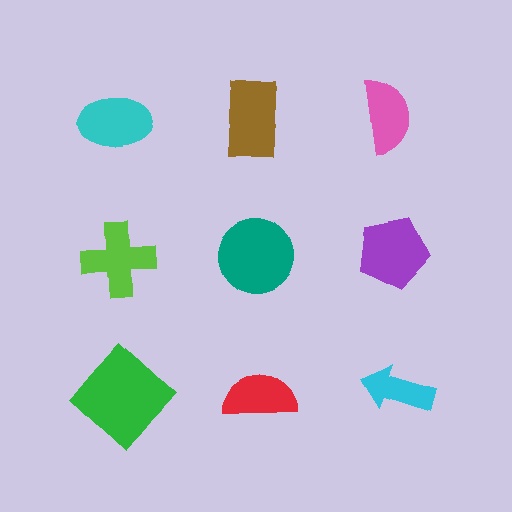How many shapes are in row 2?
3 shapes.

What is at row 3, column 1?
A green diamond.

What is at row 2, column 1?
A lime cross.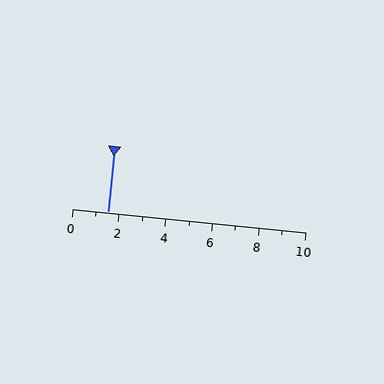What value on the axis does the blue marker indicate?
The marker indicates approximately 1.5.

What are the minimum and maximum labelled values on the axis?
The axis runs from 0 to 10.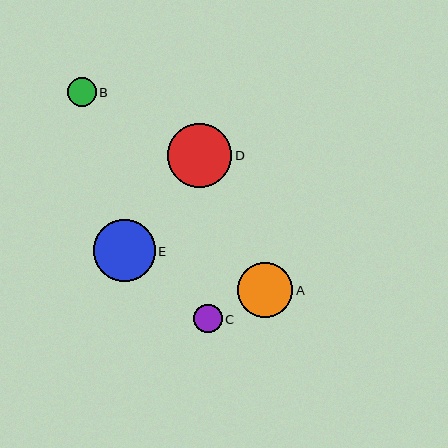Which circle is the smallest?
Circle C is the smallest with a size of approximately 29 pixels.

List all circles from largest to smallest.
From largest to smallest: D, E, A, B, C.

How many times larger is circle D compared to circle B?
Circle D is approximately 2.2 times the size of circle B.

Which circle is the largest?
Circle D is the largest with a size of approximately 64 pixels.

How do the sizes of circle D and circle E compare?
Circle D and circle E are approximately the same size.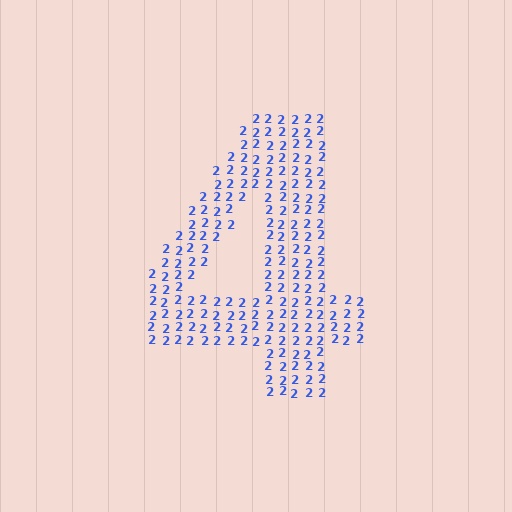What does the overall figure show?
The overall figure shows the digit 4.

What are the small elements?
The small elements are digit 2's.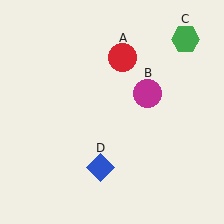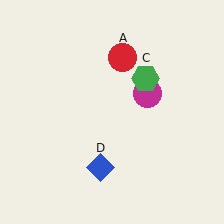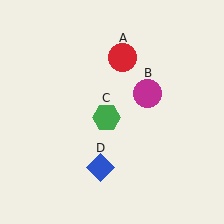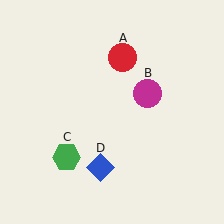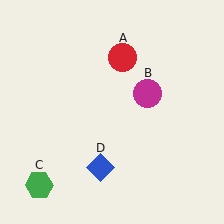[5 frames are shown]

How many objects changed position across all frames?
1 object changed position: green hexagon (object C).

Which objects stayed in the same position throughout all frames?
Red circle (object A) and magenta circle (object B) and blue diamond (object D) remained stationary.